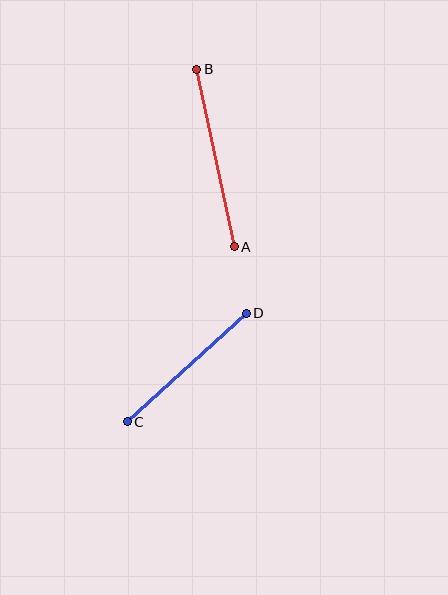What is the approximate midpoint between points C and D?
The midpoint is at approximately (187, 367) pixels.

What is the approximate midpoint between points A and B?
The midpoint is at approximately (215, 158) pixels.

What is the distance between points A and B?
The distance is approximately 181 pixels.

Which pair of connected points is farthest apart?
Points A and B are farthest apart.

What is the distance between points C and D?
The distance is approximately 161 pixels.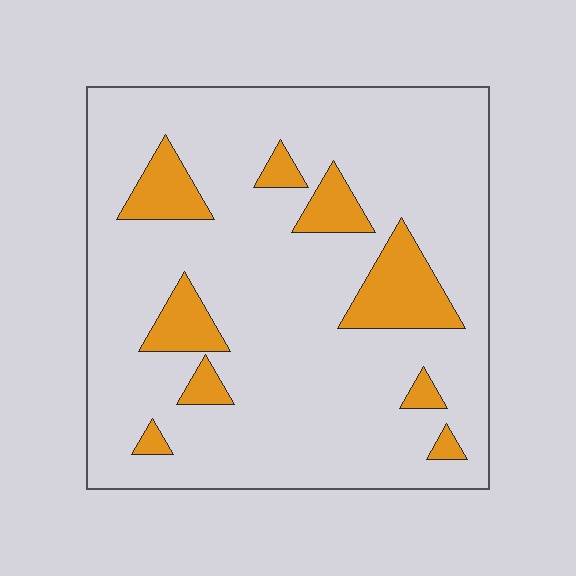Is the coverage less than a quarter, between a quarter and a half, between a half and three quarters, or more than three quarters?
Less than a quarter.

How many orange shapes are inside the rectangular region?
9.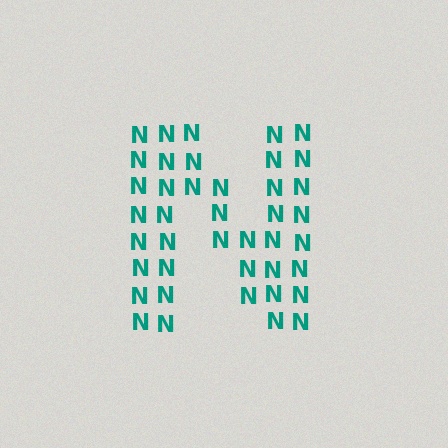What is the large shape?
The large shape is the letter N.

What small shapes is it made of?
It is made of small letter N's.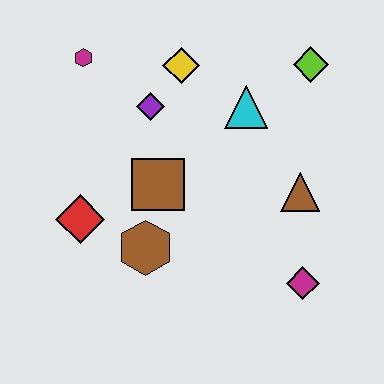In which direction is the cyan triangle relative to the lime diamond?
The cyan triangle is to the left of the lime diamond.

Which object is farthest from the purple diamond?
The magenta diamond is farthest from the purple diamond.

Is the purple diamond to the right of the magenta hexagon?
Yes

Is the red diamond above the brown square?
No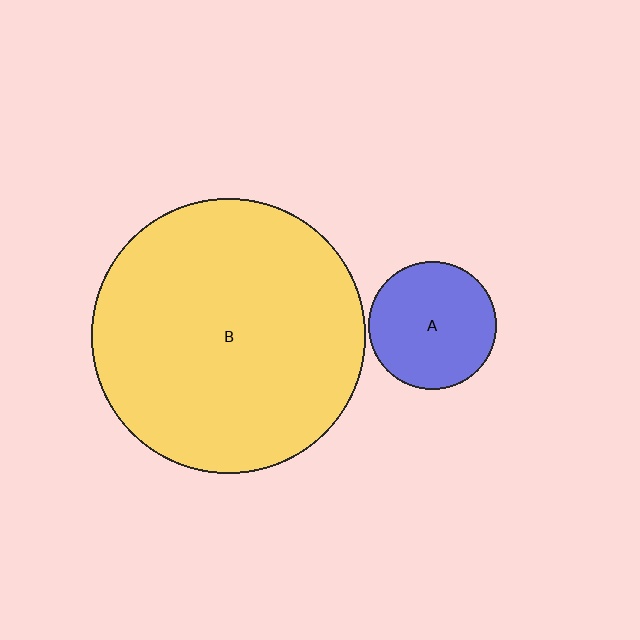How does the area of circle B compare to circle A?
Approximately 4.6 times.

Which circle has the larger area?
Circle B (yellow).